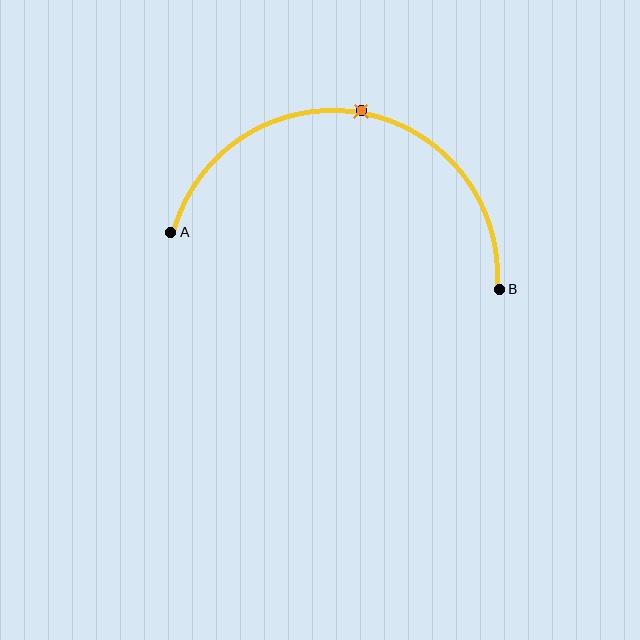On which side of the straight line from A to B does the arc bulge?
The arc bulges above the straight line connecting A and B.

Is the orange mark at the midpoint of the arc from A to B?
Yes. The orange mark lies on the arc at equal arc-length from both A and B — it is the arc midpoint.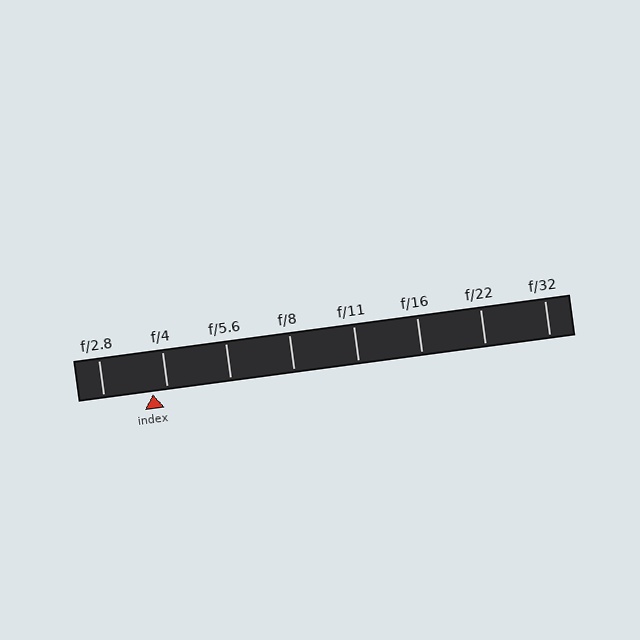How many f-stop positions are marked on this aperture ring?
There are 8 f-stop positions marked.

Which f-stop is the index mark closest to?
The index mark is closest to f/4.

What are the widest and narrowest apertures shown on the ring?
The widest aperture shown is f/2.8 and the narrowest is f/32.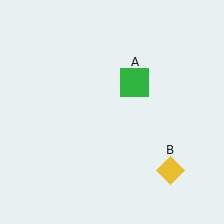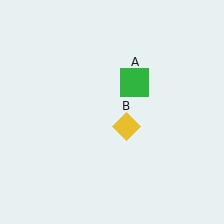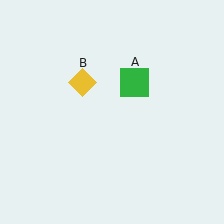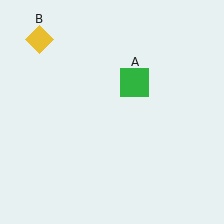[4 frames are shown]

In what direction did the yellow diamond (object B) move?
The yellow diamond (object B) moved up and to the left.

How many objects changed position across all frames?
1 object changed position: yellow diamond (object B).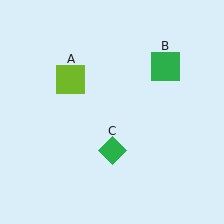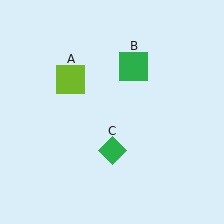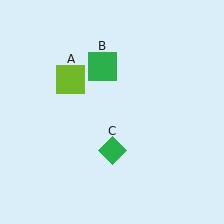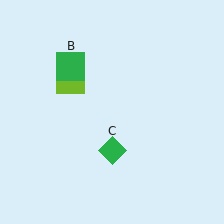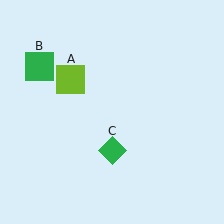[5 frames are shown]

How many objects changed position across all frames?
1 object changed position: green square (object B).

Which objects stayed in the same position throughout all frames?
Lime square (object A) and green diamond (object C) remained stationary.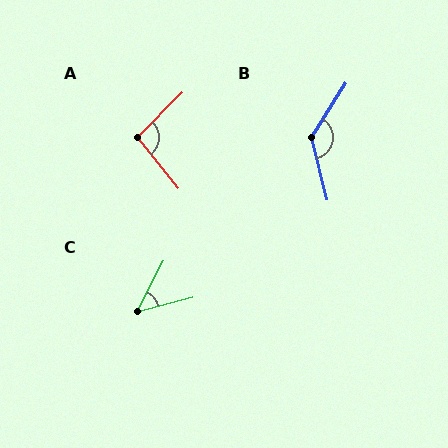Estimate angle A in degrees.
Approximately 97 degrees.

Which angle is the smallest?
C, at approximately 48 degrees.